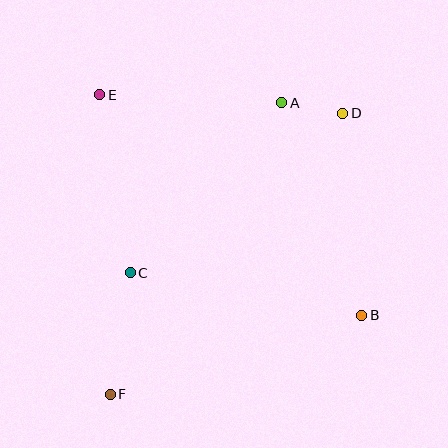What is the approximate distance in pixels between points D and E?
The distance between D and E is approximately 244 pixels.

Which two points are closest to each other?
Points A and D are closest to each other.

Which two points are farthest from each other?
Points D and F are farthest from each other.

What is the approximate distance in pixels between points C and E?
The distance between C and E is approximately 181 pixels.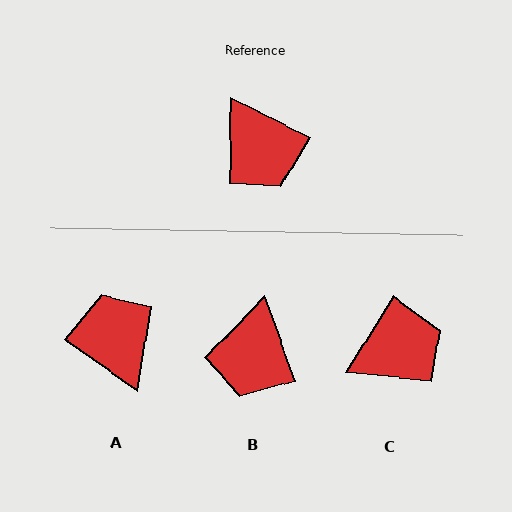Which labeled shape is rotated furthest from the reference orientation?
A, about 171 degrees away.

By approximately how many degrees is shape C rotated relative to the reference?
Approximately 85 degrees counter-clockwise.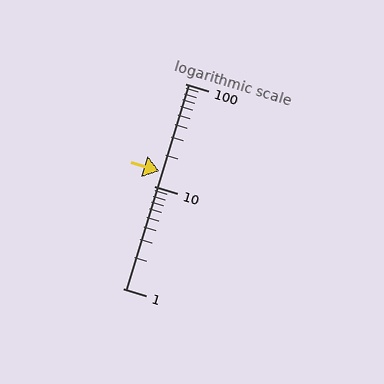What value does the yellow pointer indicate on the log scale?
The pointer indicates approximately 14.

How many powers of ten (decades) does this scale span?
The scale spans 2 decades, from 1 to 100.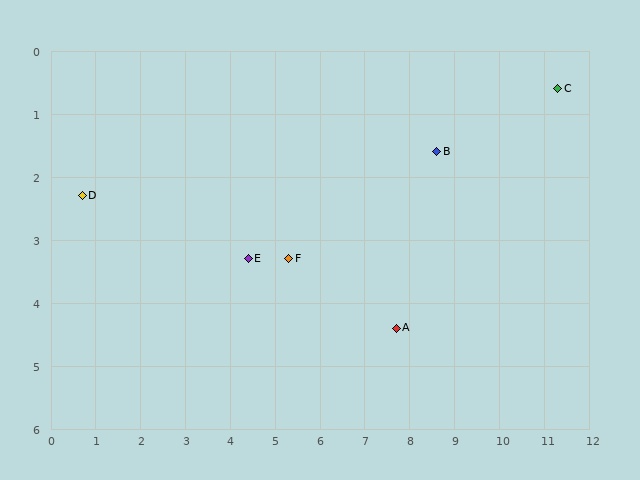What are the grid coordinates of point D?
Point D is at approximately (0.7, 2.3).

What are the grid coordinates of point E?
Point E is at approximately (4.4, 3.3).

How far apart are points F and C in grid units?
Points F and C are about 6.6 grid units apart.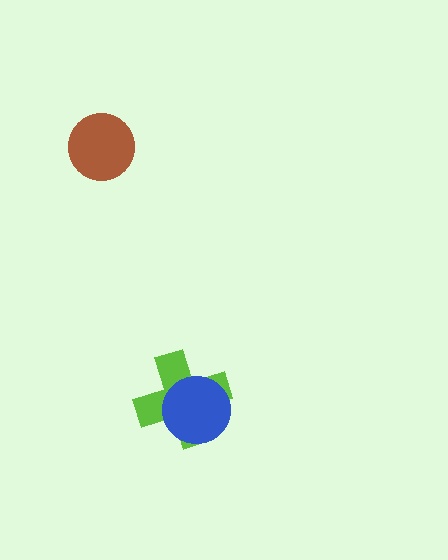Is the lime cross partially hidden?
Yes, it is partially covered by another shape.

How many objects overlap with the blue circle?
1 object overlaps with the blue circle.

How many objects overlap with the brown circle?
0 objects overlap with the brown circle.